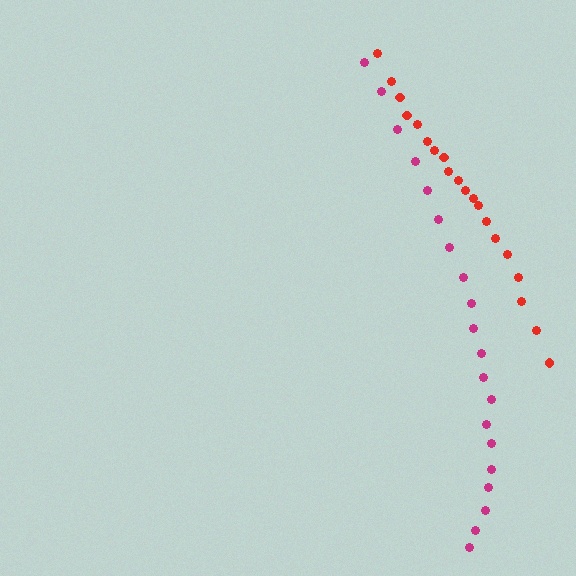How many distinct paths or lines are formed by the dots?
There are 2 distinct paths.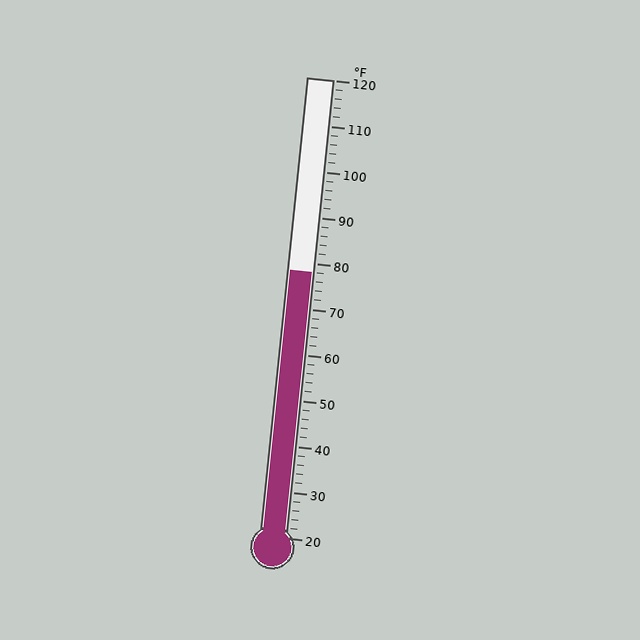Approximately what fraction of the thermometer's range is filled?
The thermometer is filled to approximately 60% of its range.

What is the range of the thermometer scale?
The thermometer scale ranges from 20°F to 120°F.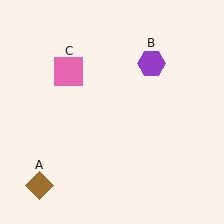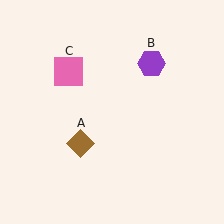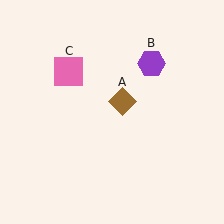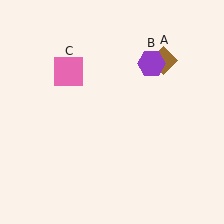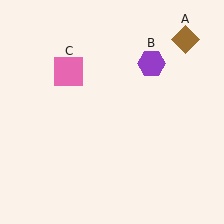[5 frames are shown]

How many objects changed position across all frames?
1 object changed position: brown diamond (object A).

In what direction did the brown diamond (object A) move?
The brown diamond (object A) moved up and to the right.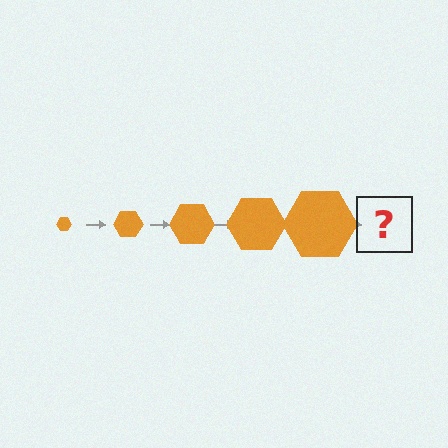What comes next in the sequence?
The next element should be an orange hexagon, larger than the previous one.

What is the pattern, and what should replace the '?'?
The pattern is that the hexagon gets progressively larger each step. The '?' should be an orange hexagon, larger than the previous one.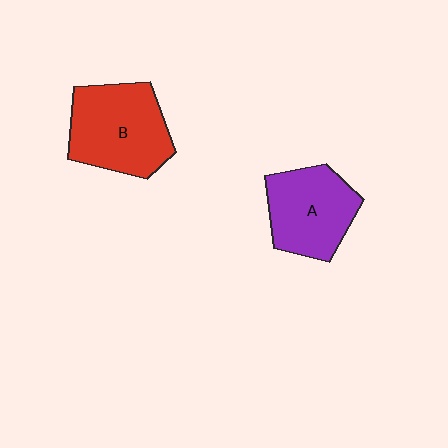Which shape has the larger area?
Shape B (red).